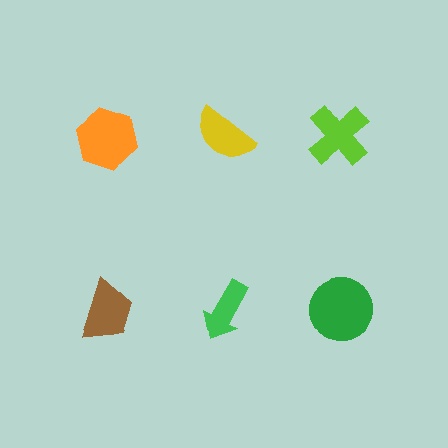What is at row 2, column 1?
A brown trapezoid.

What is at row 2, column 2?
A green arrow.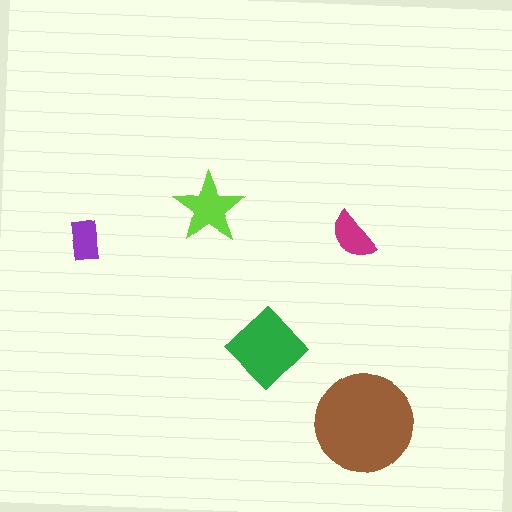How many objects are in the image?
There are 5 objects in the image.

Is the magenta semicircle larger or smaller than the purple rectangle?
Larger.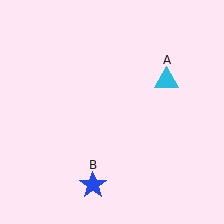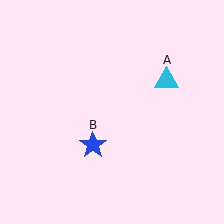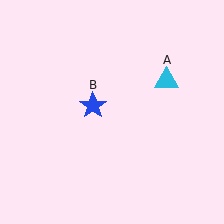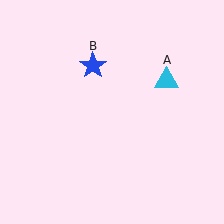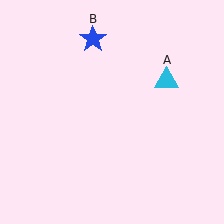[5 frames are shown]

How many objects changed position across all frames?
1 object changed position: blue star (object B).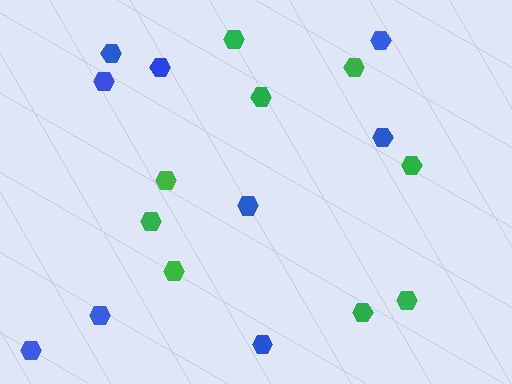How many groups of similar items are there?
There are 2 groups: one group of green hexagons (9) and one group of blue hexagons (9).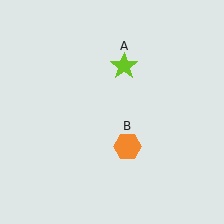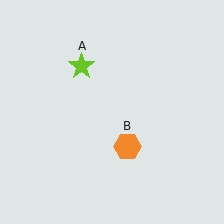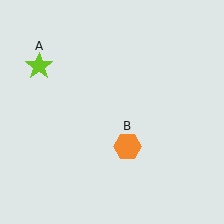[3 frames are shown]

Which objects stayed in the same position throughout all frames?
Orange hexagon (object B) remained stationary.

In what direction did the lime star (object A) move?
The lime star (object A) moved left.